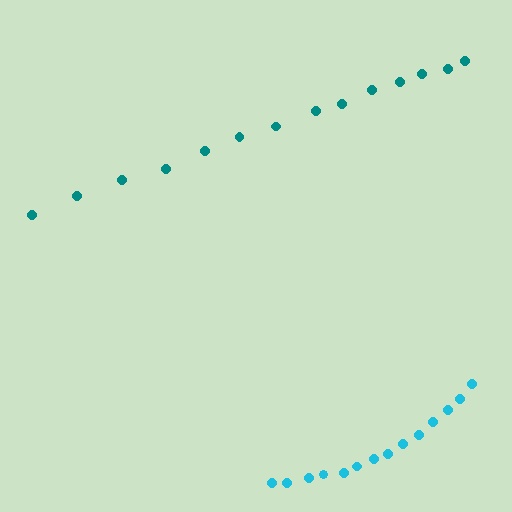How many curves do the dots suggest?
There are 2 distinct paths.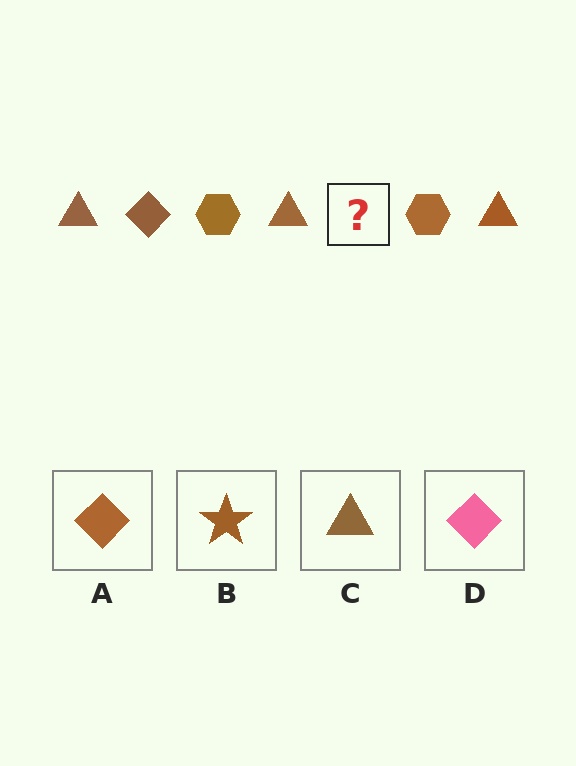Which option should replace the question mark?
Option A.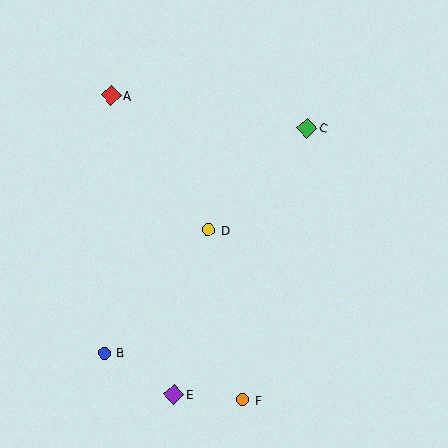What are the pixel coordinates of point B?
Point B is at (104, 353).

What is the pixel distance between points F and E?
The distance between F and E is 69 pixels.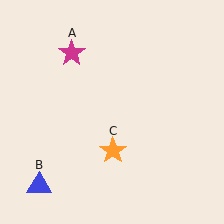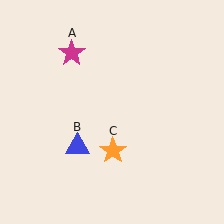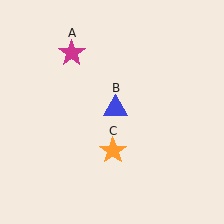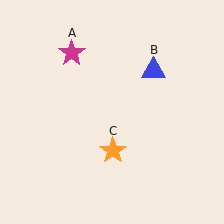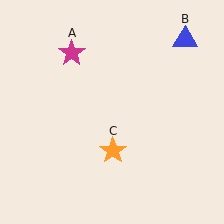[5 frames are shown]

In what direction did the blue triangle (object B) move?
The blue triangle (object B) moved up and to the right.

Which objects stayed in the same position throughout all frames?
Magenta star (object A) and orange star (object C) remained stationary.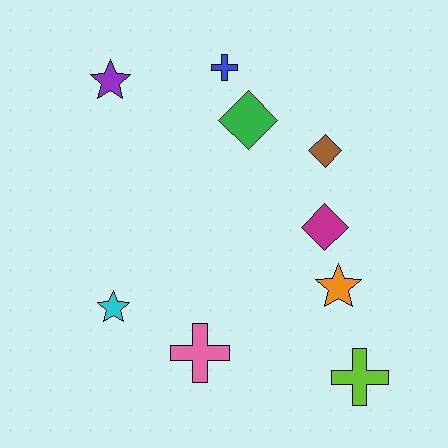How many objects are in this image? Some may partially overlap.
There are 9 objects.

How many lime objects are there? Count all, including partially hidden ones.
There is 1 lime object.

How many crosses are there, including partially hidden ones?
There are 3 crosses.